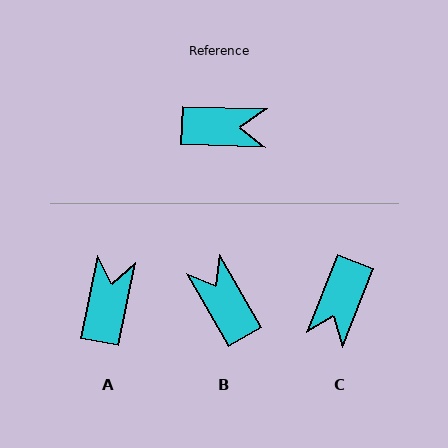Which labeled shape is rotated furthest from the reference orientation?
B, about 122 degrees away.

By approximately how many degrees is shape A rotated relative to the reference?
Approximately 81 degrees counter-clockwise.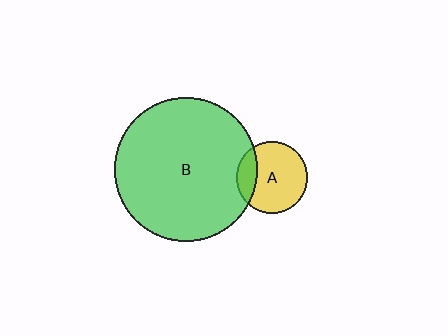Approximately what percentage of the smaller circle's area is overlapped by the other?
Approximately 20%.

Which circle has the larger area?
Circle B (green).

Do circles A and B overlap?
Yes.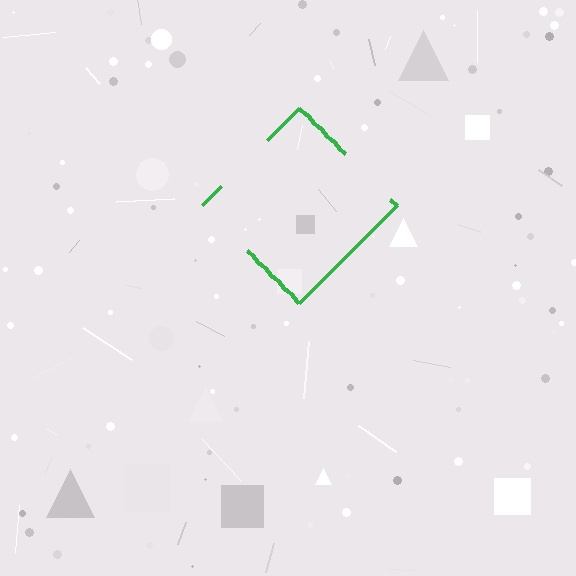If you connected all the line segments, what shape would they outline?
They would outline a diamond.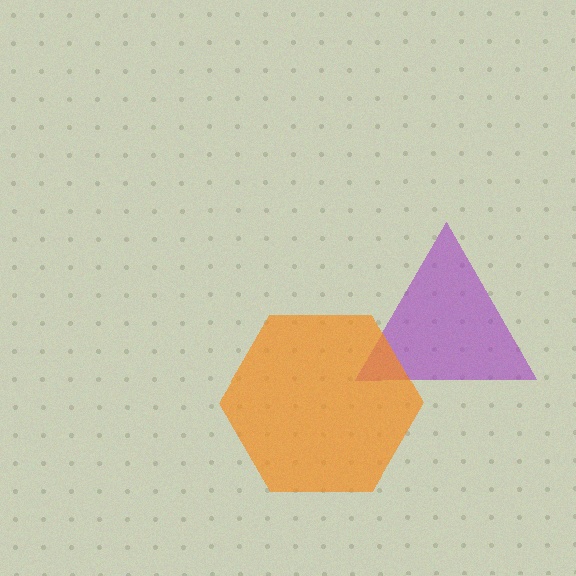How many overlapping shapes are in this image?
There are 2 overlapping shapes in the image.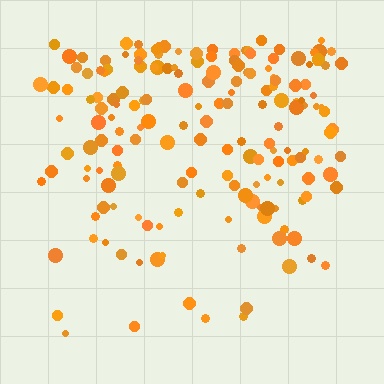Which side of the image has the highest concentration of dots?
The top.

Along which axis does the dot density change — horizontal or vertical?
Vertical.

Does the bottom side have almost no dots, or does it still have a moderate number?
Still a moderate number, just noticeably fewer than the top.